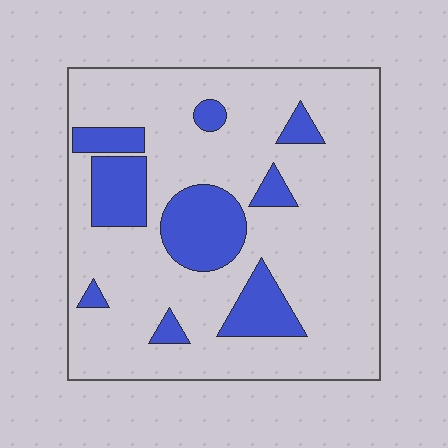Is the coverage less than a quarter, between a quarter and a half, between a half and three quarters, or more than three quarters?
Less than a quarter.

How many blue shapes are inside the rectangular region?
9.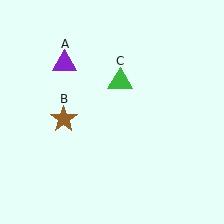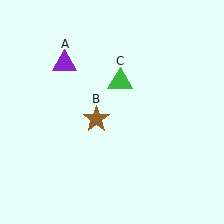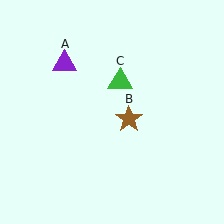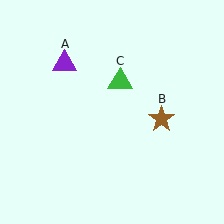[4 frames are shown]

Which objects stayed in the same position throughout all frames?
Purple triangle (object A) and green triangle (object C) remained stationary.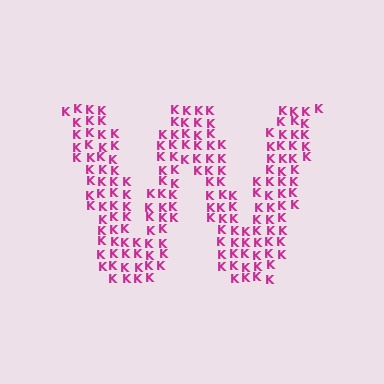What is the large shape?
The large shape is the letter W.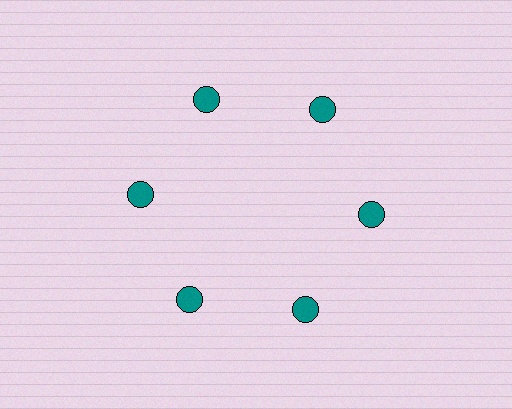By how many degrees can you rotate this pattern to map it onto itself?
The pattern maps onto itself every 60 degrees of rotation.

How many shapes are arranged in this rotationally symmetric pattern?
There are 6 shapes, arranged in 6 groups of 1.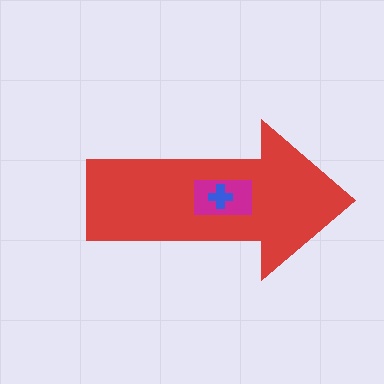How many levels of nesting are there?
3.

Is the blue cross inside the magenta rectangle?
Yes.